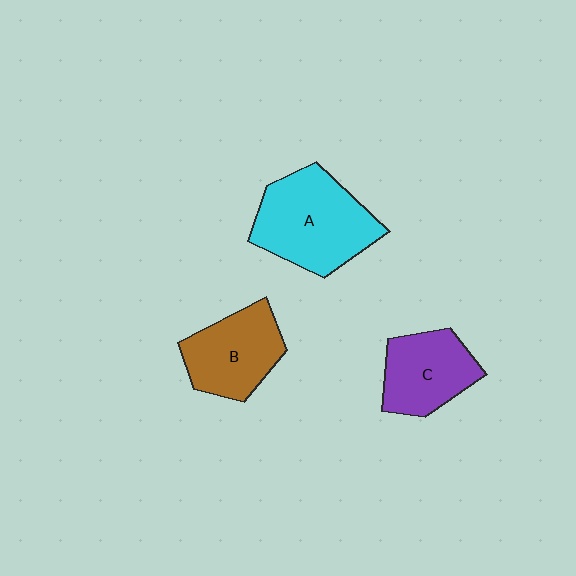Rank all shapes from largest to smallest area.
From largest to smallest: A (cyan), B (brown), C (purple).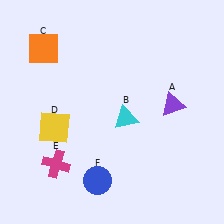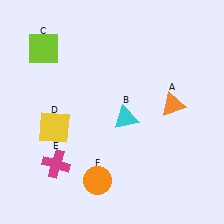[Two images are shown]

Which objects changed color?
A changed from purple to orange. C changed from orange to lime. F changed from blue to orange.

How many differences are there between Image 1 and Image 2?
There are 3 differences between the two images.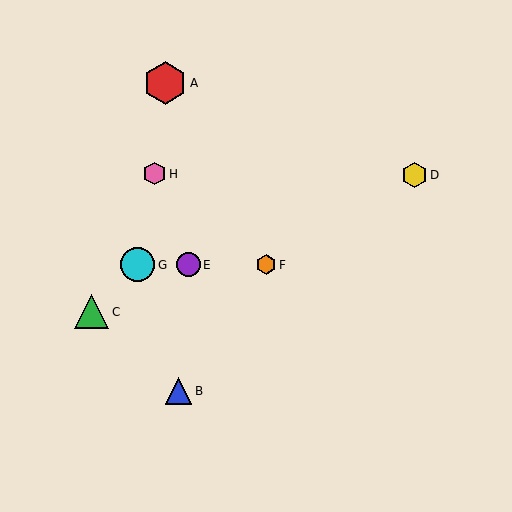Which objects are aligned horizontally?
Objects E, F, G are aligned horizontally.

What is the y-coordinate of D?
Object D is at y≈175.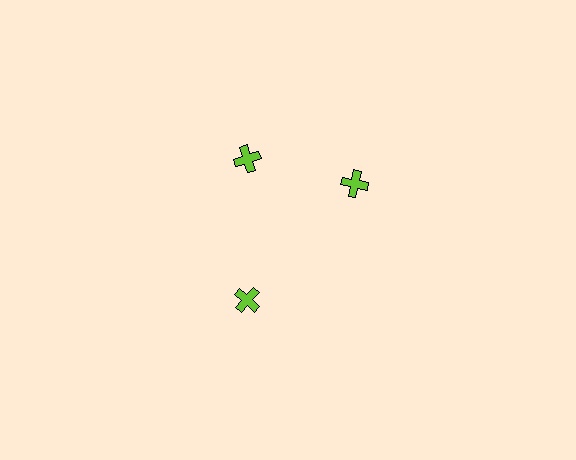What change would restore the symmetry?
The symmetry would be restored by rotating it back into even spacing with its neighbors so that all 3 crosses sit at equal angles and equal distance from the center.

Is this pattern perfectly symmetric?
No. The 3 lime crosses are arranged in a ring, but one element near the 3 o'clock position is rotated out of alignment along the ring, breaking the 3-fold rotational symmetry.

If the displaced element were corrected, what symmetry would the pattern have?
It would have 3-fold rotational symmetry — the pattern would map onto itself every 120 degrees.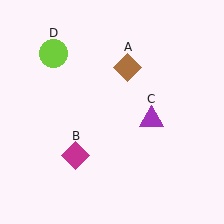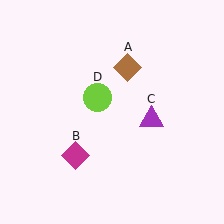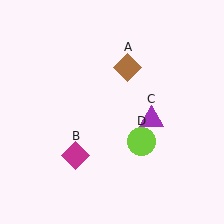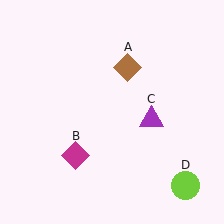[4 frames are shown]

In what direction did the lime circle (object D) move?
The lime circle (object D) moved down and to the right.